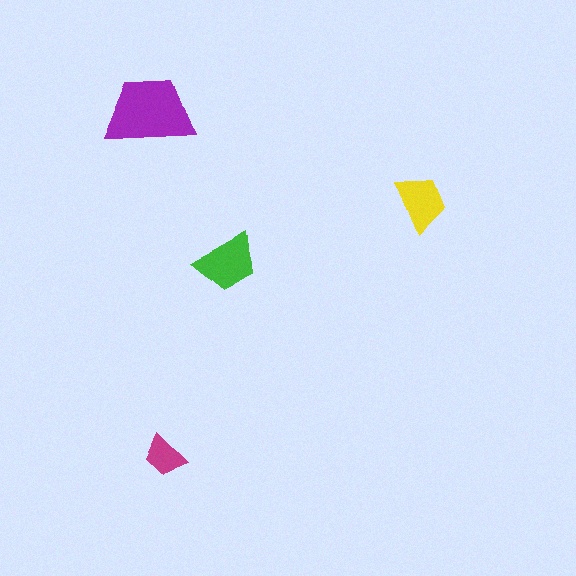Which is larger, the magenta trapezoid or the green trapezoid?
The green one.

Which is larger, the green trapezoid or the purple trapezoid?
The purple one.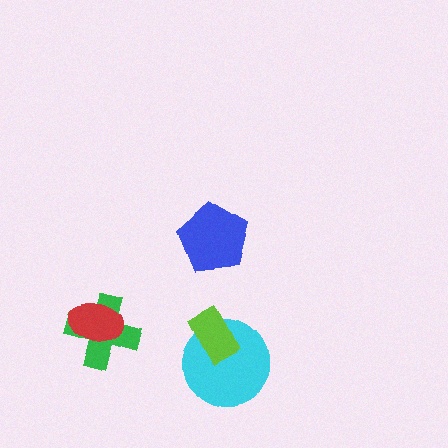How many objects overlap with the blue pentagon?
0 objects overlap with the blue pentagon.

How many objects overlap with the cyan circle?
1 object overlaps with the cyan circle.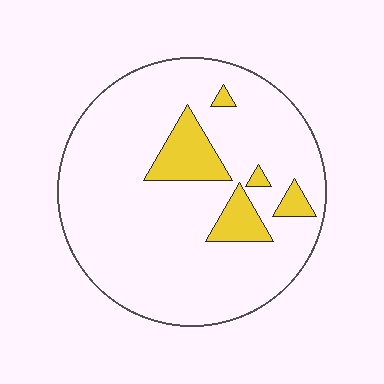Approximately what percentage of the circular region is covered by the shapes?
Approximately 10%.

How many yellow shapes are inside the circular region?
5.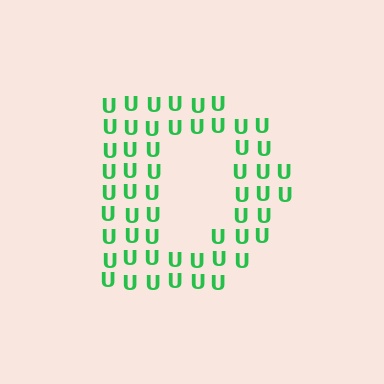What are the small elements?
The small elements are letter U's.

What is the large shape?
The large shape is the letter D.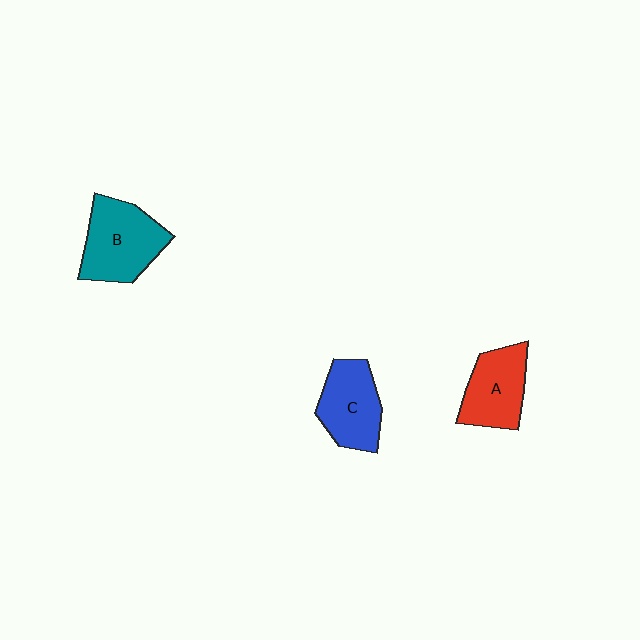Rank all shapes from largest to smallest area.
From largest to smallest: B (teal), C (blue), A (red).